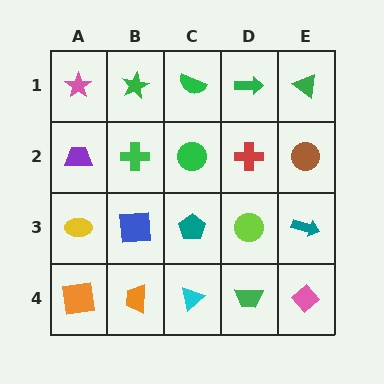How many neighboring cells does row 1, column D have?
3.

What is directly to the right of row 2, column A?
A green cross.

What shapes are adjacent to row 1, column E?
A brown circle (row 2, column E), a green arrow (row 1, column D).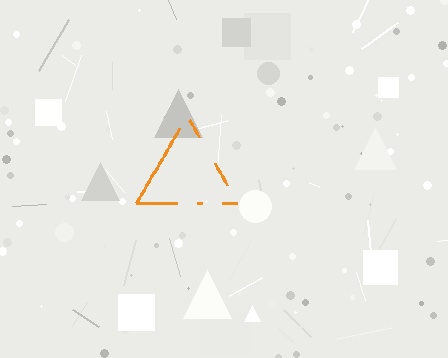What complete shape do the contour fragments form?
The contour fragments form a triangle.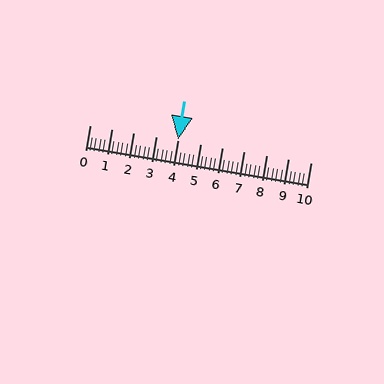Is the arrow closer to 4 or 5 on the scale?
The arrow is closer to 4.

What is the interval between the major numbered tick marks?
The major tick marks are spaced 1 units apart.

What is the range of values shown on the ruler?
The ruler shows values from 0 to 10.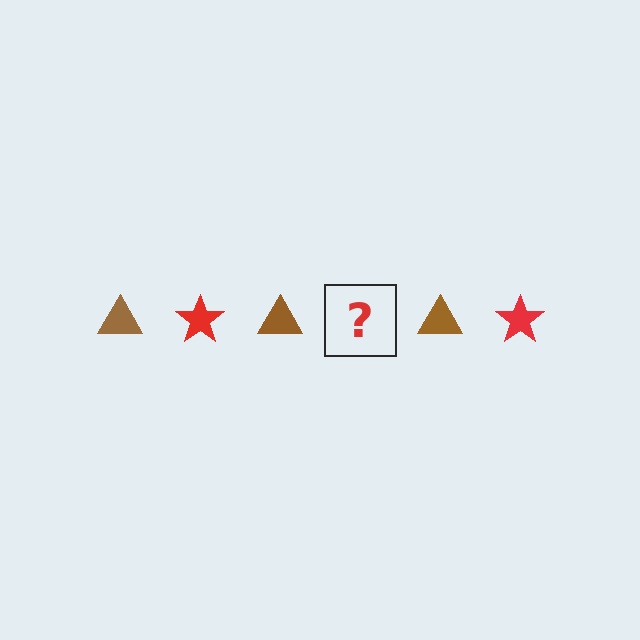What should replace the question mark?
The question mark should be replaced with a red star.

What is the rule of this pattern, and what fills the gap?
The rule is that the pattern alternates between brown triangle and red star. The gap should be filled with a red star.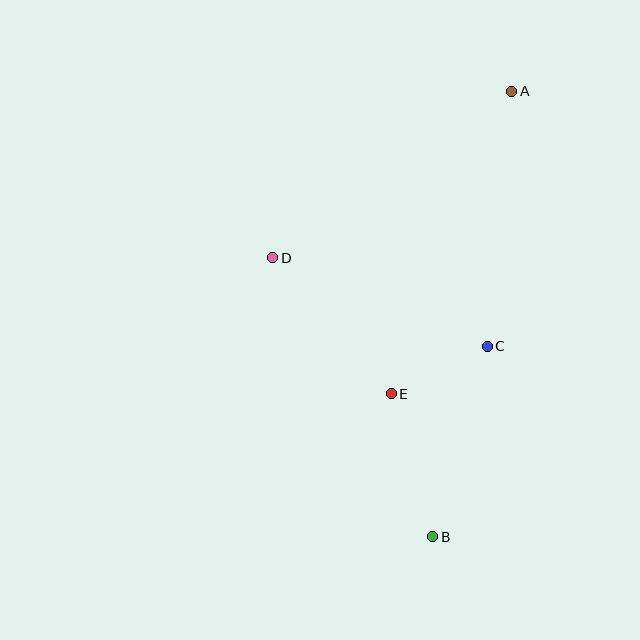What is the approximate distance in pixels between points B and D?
The distance between B and D is approximately 322 pixels.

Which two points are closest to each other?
Points C and E are closest to each other.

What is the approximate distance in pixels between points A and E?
The distance between A and E is approximately 326 pixels.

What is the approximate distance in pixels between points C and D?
The distance between C and D is approximately 232 pixels.